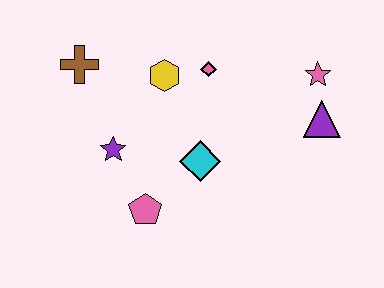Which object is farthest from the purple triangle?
The brown cross is farthest from the purple triangle.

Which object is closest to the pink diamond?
The yellow hexagon is closest to the pink diamond.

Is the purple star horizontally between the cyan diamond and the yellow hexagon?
No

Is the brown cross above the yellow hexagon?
Yes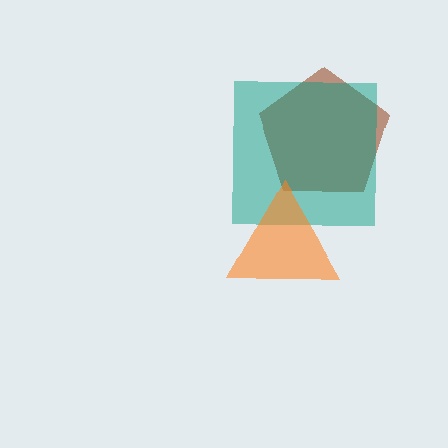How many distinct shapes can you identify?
There are 3 distinct shapes: a brown pentagon, a teal square, an orange triangle.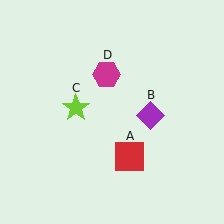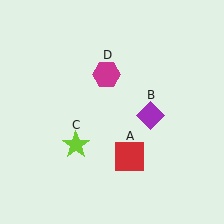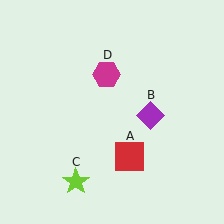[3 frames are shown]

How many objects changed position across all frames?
1 object changed position: lime star (object C).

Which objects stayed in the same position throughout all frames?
Red square (object A) and purple diamond (object B) and magenta hexagon (object D) remained stationary.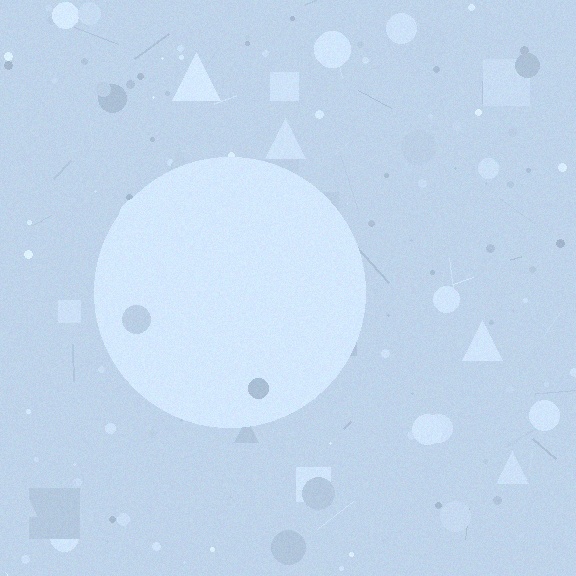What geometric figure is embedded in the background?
A circle is embedded in the background.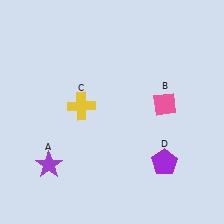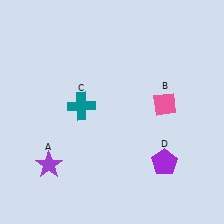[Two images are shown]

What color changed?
The cross (C) changed from yellow in Image 1 to teal in Image 2.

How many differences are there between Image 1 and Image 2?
There is 1 difference between the two images.